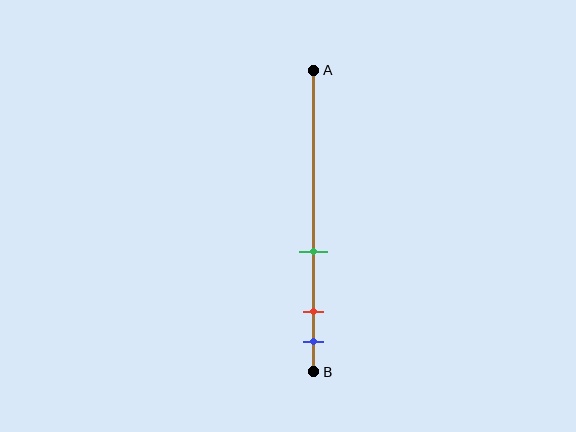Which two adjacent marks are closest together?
The red and blue marks are the closest adjacent pair.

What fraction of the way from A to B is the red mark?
The red mark is approximately 80% (0.8) of the way from A to B.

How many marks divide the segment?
There are 3 marks dividing the segment.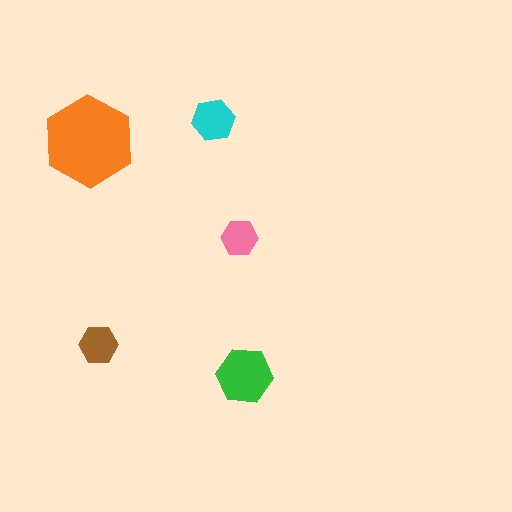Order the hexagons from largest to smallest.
the orange one, the green one, the cyan one, the brown one, the pink one.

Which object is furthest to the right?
The green hexagon is rightmost.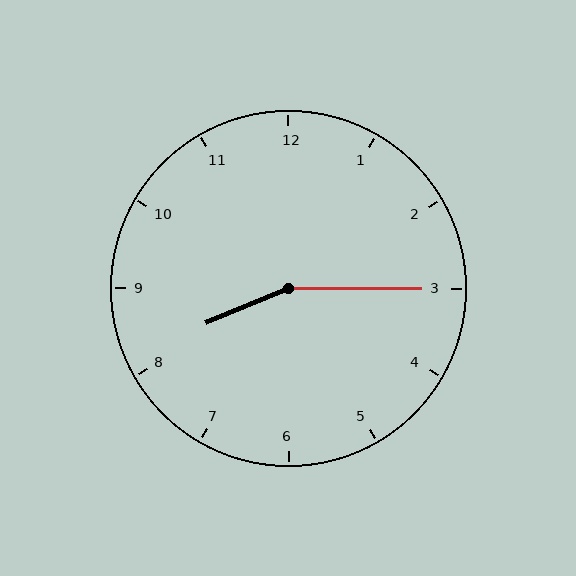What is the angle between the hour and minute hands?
Approximately 158 degrees.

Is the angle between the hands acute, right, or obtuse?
It is obtuse.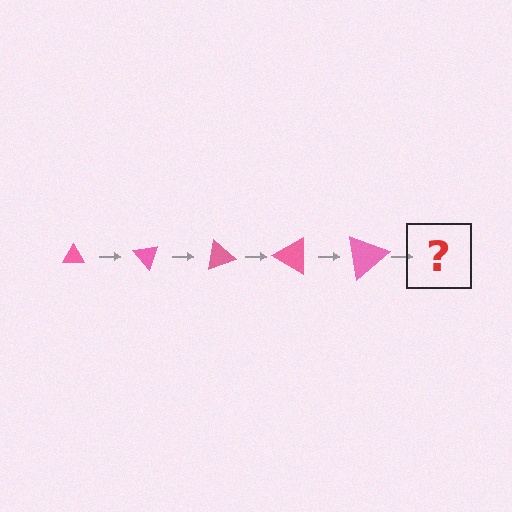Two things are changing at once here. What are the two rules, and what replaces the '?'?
The two rules are that the triangle grows larger each step and it rotates 50 degrees each step. The '?' should be a triangle, larger than the previous one and rotated 250 degrees from the start.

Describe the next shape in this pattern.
It should be a triangle, larger than the previous one and rotated 250 degrees from the start.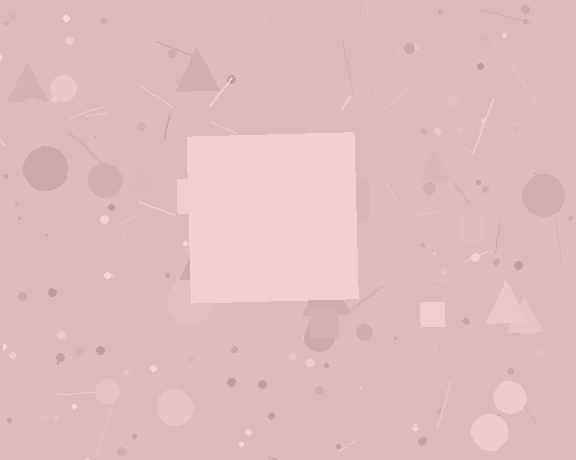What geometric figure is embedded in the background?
A square is embedded in the background.